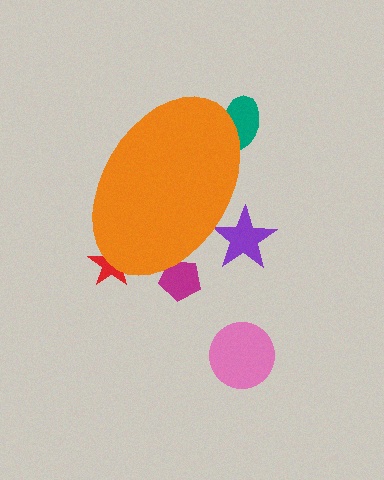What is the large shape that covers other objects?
An orange ellipse.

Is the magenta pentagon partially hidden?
Yes, the magenta pentagon is partially hidden behind the orange ellipse.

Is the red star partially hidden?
Yes, the red star is partially hidden behind the orange ellipse.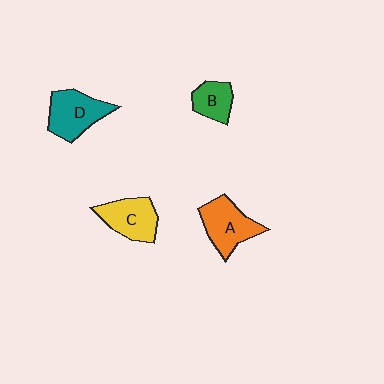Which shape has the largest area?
Shape A (orange).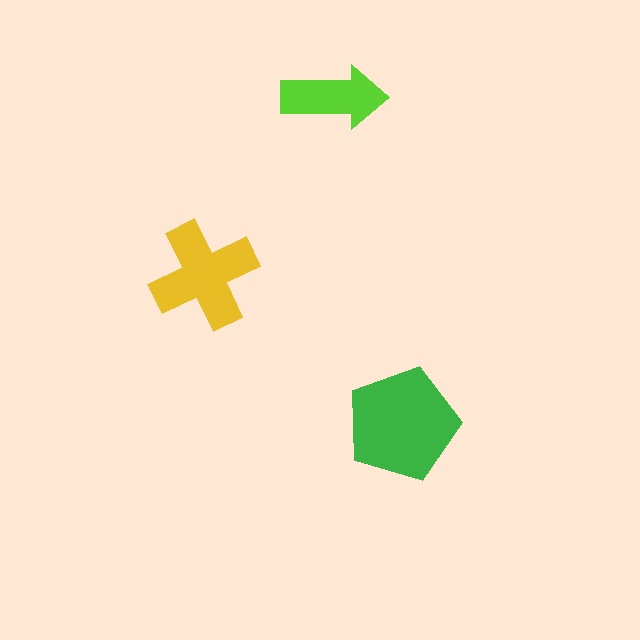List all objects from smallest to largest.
The lime arrow, the yellow cross, the green pentagon.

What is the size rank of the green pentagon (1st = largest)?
1st.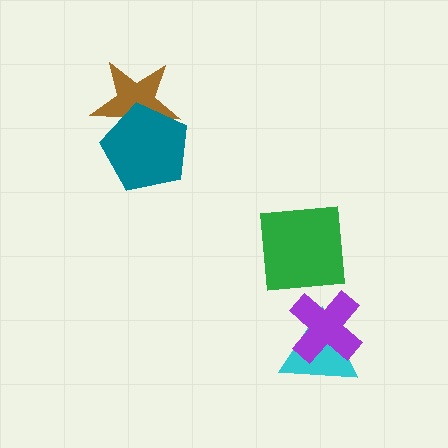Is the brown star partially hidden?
Yes, it is partially covered by another shape.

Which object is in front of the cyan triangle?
The purple cross is in front of the cyan triangle.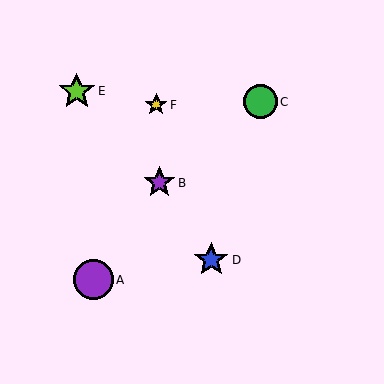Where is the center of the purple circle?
The center of the purple circle is at (93, 280).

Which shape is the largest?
The purple circle (labeled A) is the largest.